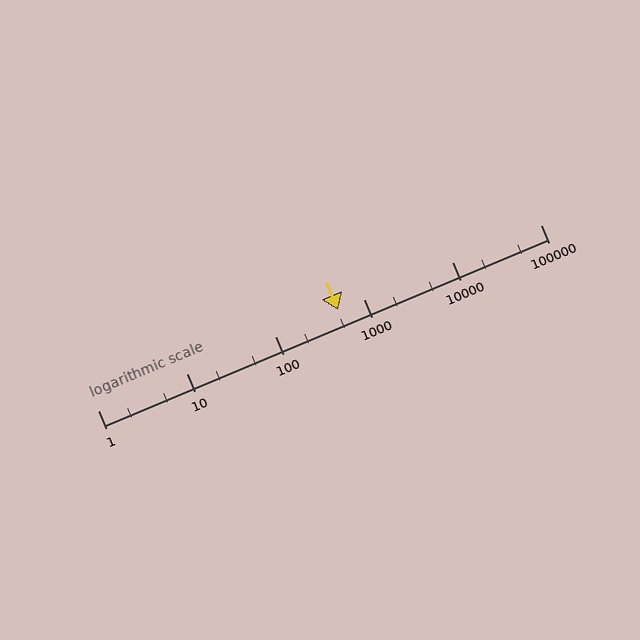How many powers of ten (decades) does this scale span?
The scale spans 5 decades, from 1 to 100000.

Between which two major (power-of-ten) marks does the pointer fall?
The pointer is between 100 and 1000.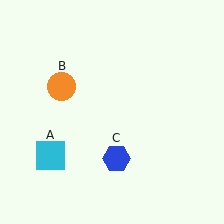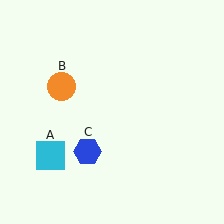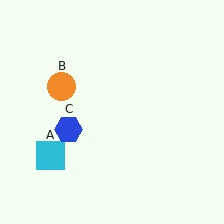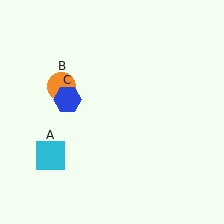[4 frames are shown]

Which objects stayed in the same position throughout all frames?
Cyan square (object A) and orange circle (object B) remained stationary.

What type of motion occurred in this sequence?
The blue hexagon (object C) rotated clockwise around the center of the scene.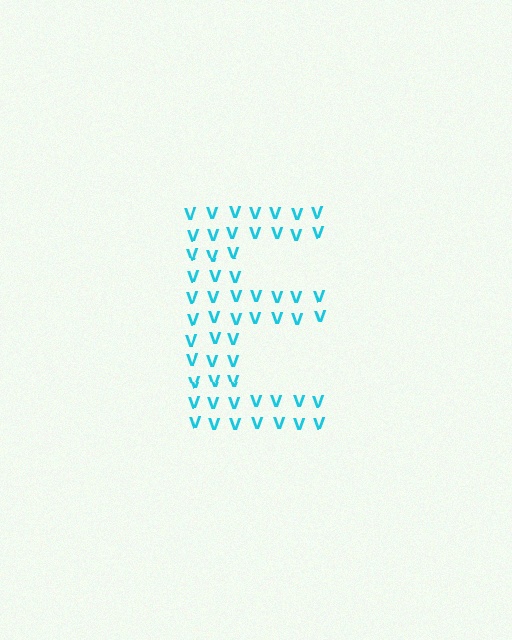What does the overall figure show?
The overall figure shows the letter E.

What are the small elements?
The small elements are letter V's.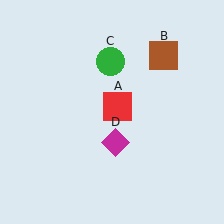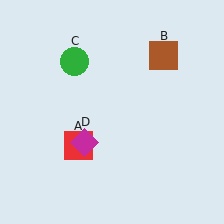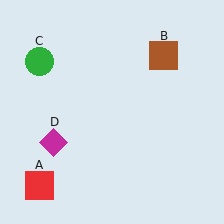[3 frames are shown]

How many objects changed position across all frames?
3 objects changed position: red square (object A), green circle (object C), magenta diamond (object D).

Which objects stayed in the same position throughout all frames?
Brown square (object B) remained stationary.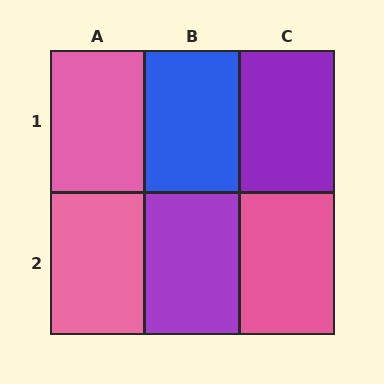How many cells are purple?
2 cells are purple.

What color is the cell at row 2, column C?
Pink.